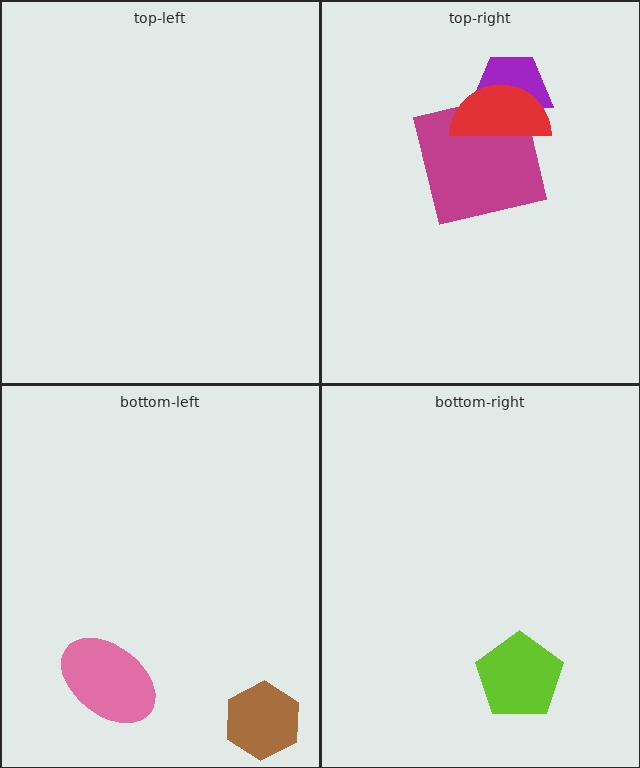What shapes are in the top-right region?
The purple trapezoid, the magenta square, the red semicircle.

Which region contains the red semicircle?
The top-right region.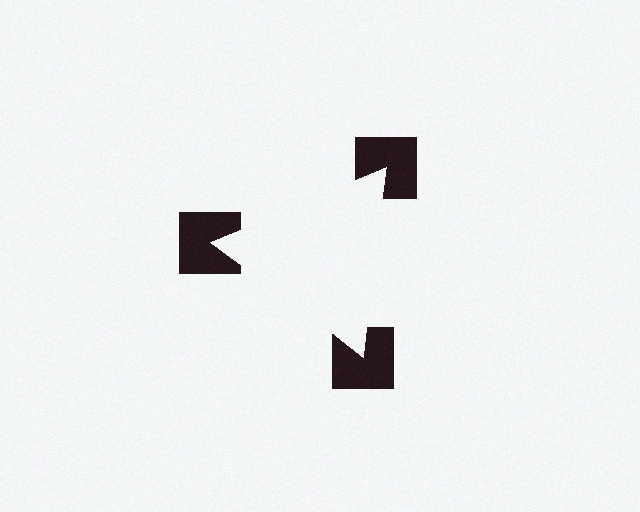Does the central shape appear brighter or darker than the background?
It typically appears slightly brighter than the background, even though no actual brightness change is drawn.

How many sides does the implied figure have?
3 sides.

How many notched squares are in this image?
There are 3 — one at each vertex of the illusory triangle.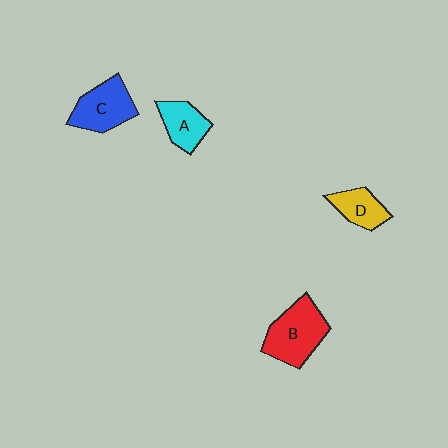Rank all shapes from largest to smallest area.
From largest to smallest: B (red), C (blue), A (cyan), D (yellow).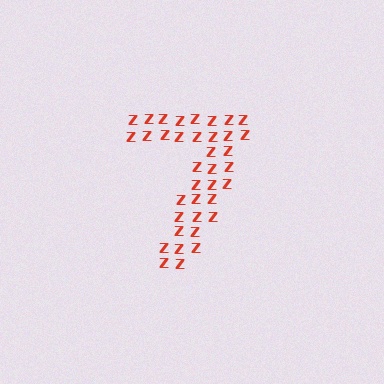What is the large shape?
The large shape is the digit 7.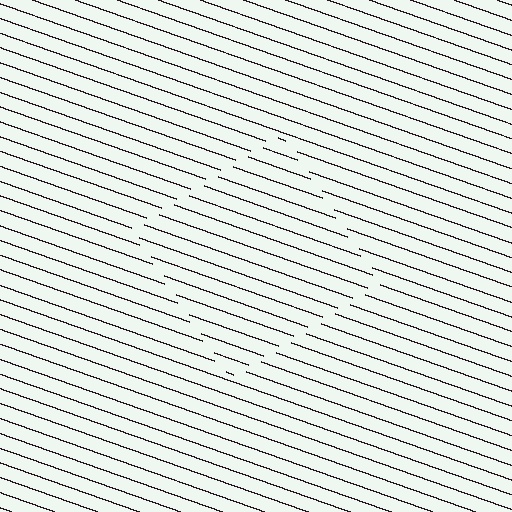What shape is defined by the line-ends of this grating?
An illusory square. The interior of the shape contains the same grating, shifted by half a period — the contour is defined by the phase discontinuity where line-ends from the inner and outer gratings abut.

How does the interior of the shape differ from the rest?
The interior of the shape contains the same grating, shifted by half a period — the contour is defined by the phase discontinuity where line-ends from the inner and outer gratings abut.